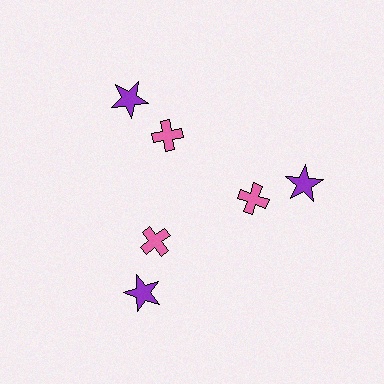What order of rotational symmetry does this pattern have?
This pattern has 3-fold rotational symmetry.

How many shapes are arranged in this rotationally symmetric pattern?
There are 6 shapes, arranged in 3 groups of 2.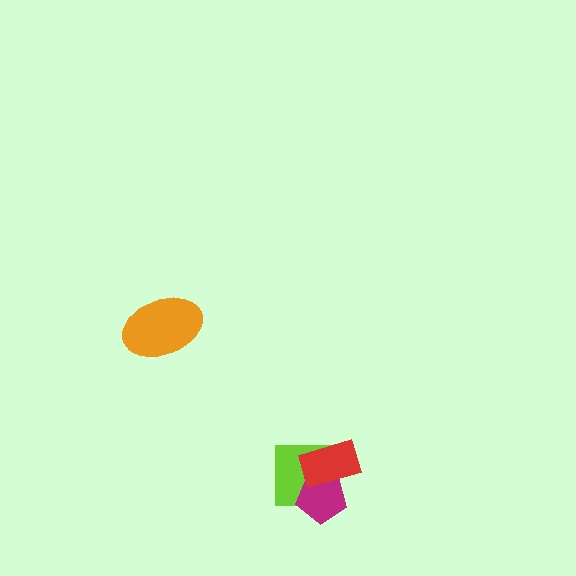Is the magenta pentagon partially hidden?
Yes, it is partially covered by another shape.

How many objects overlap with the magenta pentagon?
2 objects overlap with the magenta pentagon.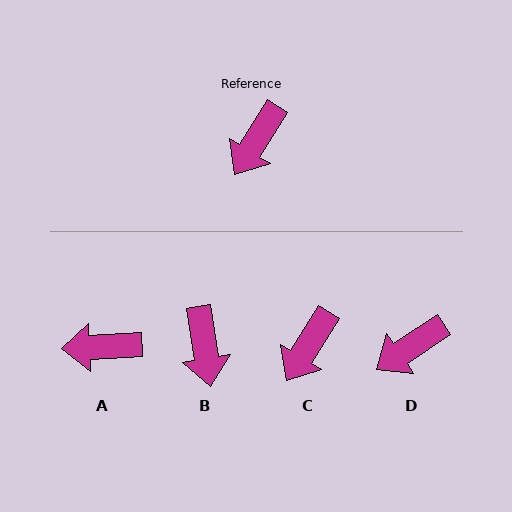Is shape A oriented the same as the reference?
No, it is off by about 55 degrees.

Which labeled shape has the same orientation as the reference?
C.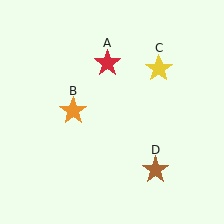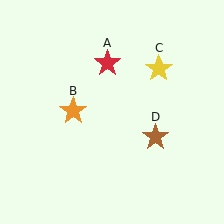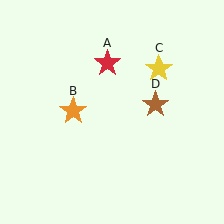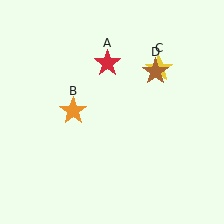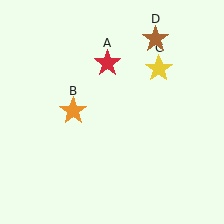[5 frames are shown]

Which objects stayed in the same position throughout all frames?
Red star (object A) and orange star (object B) and yellow star (object C) remained stationary.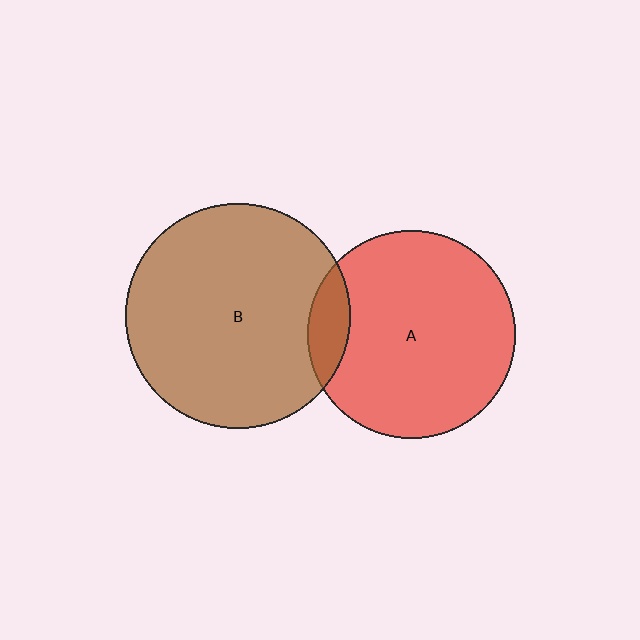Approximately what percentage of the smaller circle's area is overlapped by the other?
Approximately 10%.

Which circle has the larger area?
Circle B (brown).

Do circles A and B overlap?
Yes.